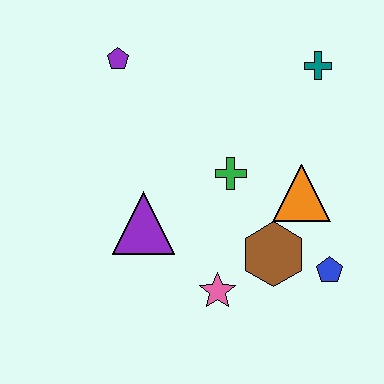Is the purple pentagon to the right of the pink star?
No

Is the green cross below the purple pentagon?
Yes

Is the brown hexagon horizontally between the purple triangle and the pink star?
No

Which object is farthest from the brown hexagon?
The purple pentagon is farthest from the brown hexagon.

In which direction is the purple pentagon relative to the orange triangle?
The purple pentagon is to the left of the orange triangle.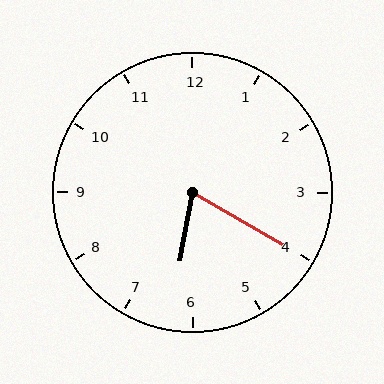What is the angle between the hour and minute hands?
Approximately 70 degrees.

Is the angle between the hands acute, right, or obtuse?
It is acute.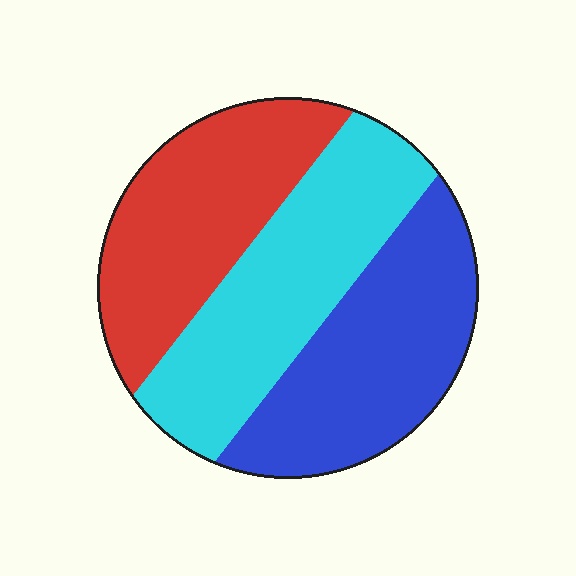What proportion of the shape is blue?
Blue covers roughly 35% of the shape.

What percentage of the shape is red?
Red takes up about one third (1/3) of the shape.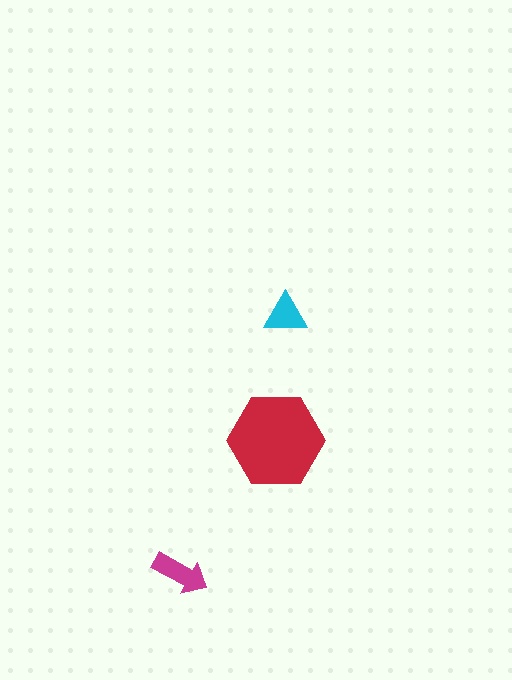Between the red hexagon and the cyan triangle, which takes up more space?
The red hexagon.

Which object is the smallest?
The cyan triangle.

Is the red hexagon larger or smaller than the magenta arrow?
Larger.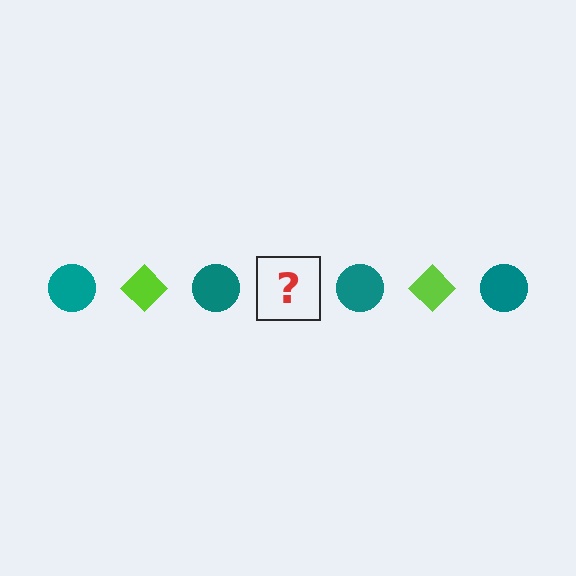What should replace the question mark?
The question mark should be replaced with a lime diamond.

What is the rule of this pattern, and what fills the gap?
The rule is that the pattern alternates between teal circle and lime diamond. The gap should be filled with a lime diamond.